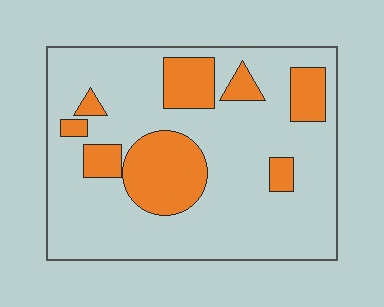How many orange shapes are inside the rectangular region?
8.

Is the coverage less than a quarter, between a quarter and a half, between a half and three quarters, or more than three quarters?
Less than a quarter.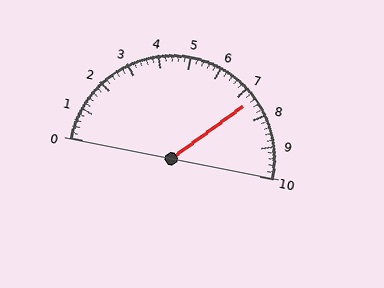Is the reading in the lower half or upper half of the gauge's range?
The reading is in the upper half of the range (0 to 10).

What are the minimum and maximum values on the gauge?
The gauge ranges from 0 to 10.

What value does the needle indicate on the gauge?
The needle indicates approximately 7.4.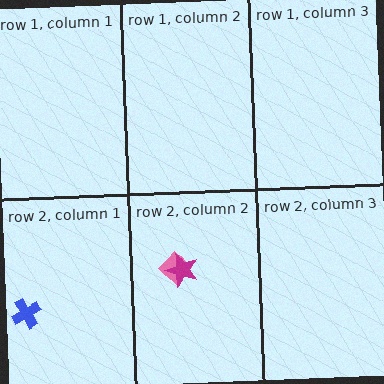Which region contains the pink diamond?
The row 2, column 2 region.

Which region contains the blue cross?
The row 2, column 1 region.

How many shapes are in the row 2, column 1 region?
1.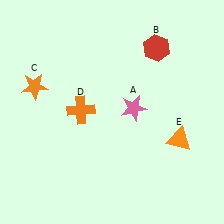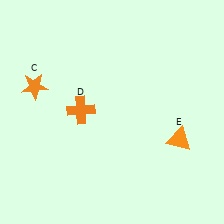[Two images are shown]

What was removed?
The red hexagon (B), the pink star (A) were removed in Image 2.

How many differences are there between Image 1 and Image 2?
There are 2 differences between the two images.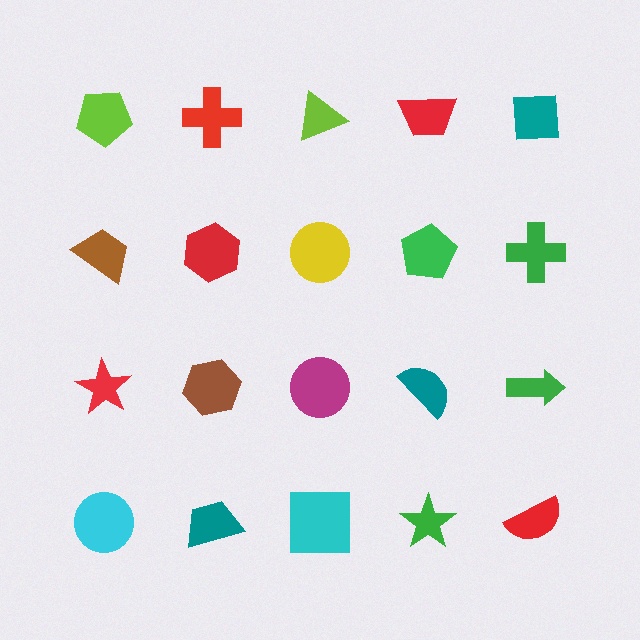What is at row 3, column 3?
A magenta circle.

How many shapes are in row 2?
5 shapes.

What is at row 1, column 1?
A lime pentagon.